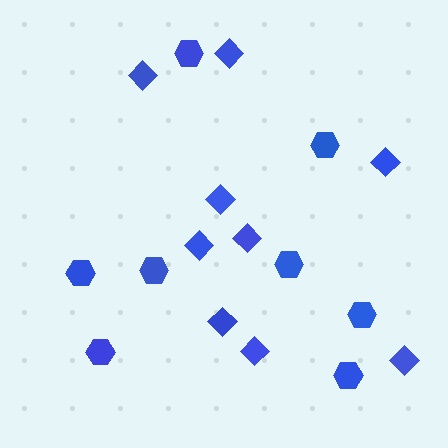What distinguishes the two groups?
There are 2 groups: one group of diamonds (9) and one group of hexagons (8).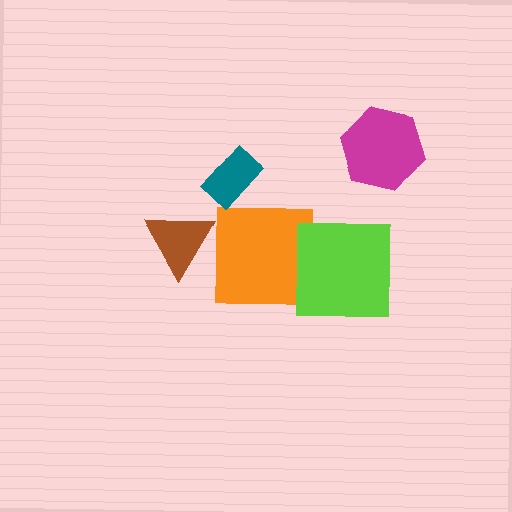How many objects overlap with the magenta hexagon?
0 objects overlap with the magenta hexagon.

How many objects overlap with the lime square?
1 object overlaps with the lime square.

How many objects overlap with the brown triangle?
0 objects overlap with the brown triangle.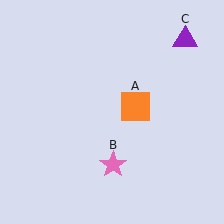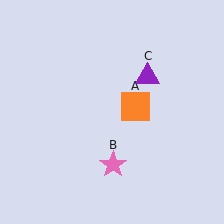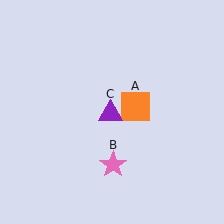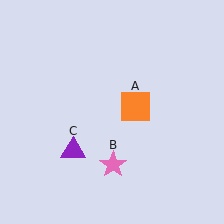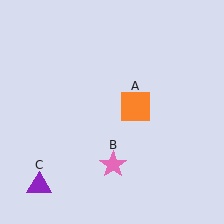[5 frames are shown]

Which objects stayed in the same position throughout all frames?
Orange square (object A) and pink star (object B) remained stationary.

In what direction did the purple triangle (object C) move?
The purple triangle (object C) moved down and to the left.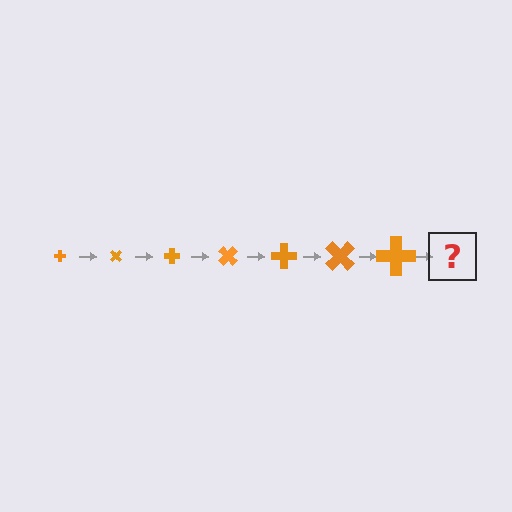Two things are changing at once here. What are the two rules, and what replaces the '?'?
The two rules are that the cross grows larger each step and it rotates 45 degrees each step. The '?' should be a cross, larger than the previous one and rotated 315 degrees from the start.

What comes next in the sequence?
The next element should be a cross, larger than the previous one and rotated 315 degrees from the start.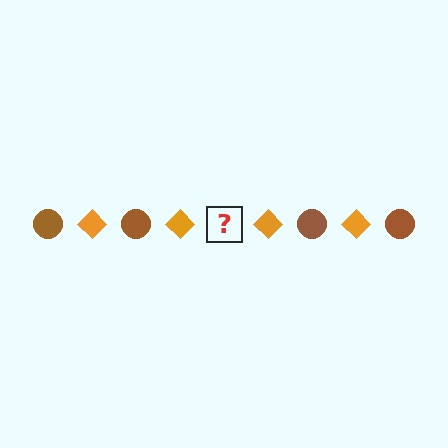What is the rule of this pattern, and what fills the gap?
The rule is that the pattern alternates between brown circle and orange diamond. The gap should be filled with a brown circle.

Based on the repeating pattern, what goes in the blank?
The blank should be a brown circle.